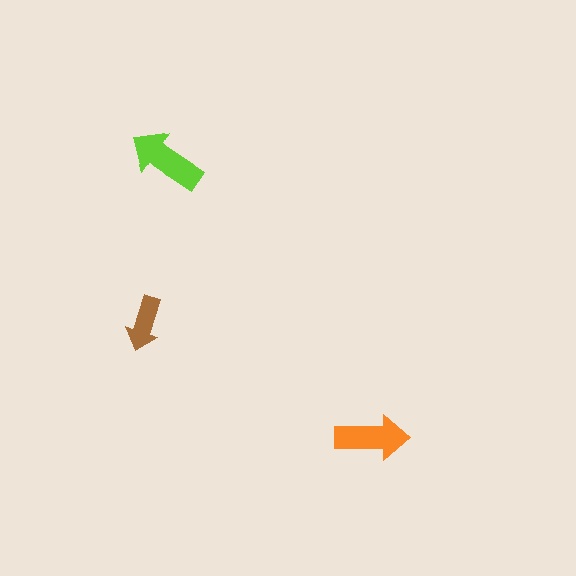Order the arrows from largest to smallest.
the lime one, the orange one, the brown one.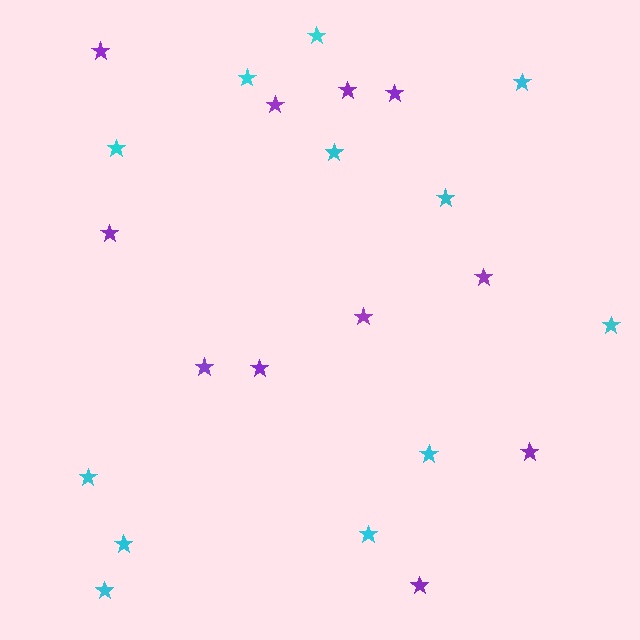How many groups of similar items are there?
There are 2 groups: one group of cyan stars (12) and one group of purple stars (11).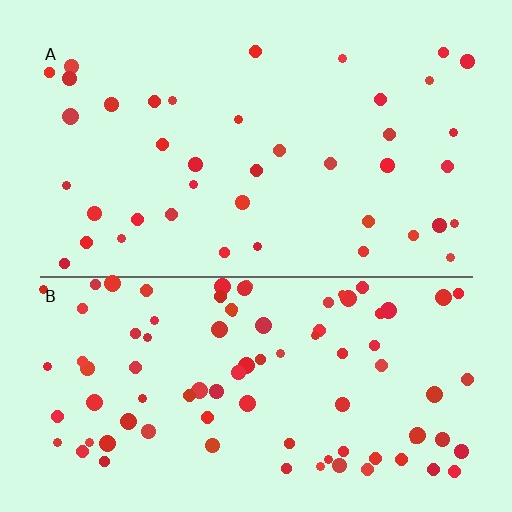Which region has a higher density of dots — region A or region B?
B (the bottom).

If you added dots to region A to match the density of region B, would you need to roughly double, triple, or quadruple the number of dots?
Approximately double.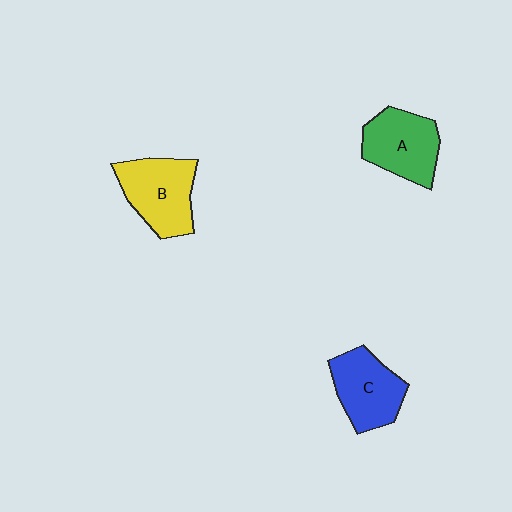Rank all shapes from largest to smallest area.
From largest to smallest: B (yellow), A (green), C (blue).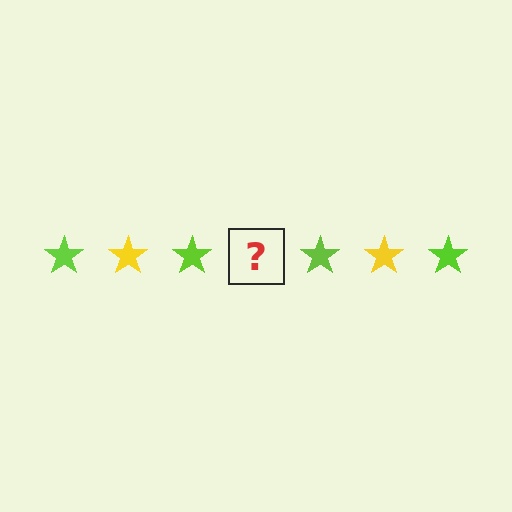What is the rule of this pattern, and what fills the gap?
The rule is that the pattern cycles through lime, yellow stars. The gap should be filled with a yellow star.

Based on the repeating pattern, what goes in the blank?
The blank should be a yellow star.